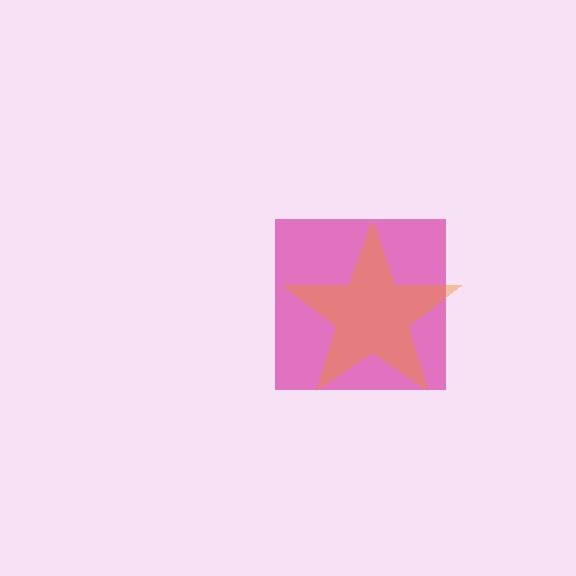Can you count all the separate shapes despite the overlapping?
Yes, there are 2 separate shapes.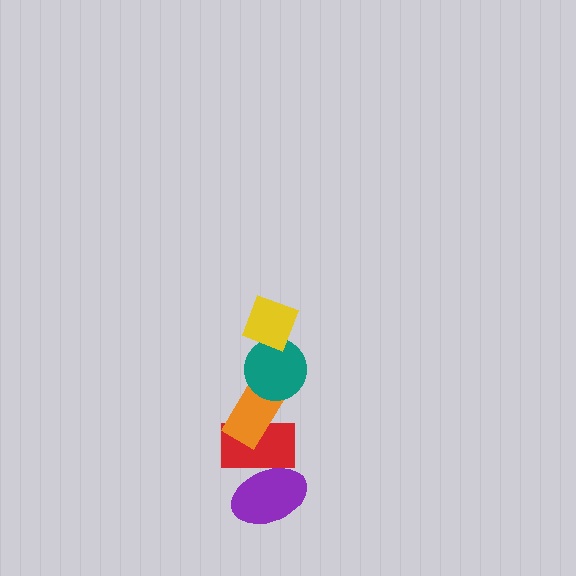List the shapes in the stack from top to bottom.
From top to bottom: the yellow diamond, the teal circle, the orange rectangle, the red rectangle, the purple ellipse.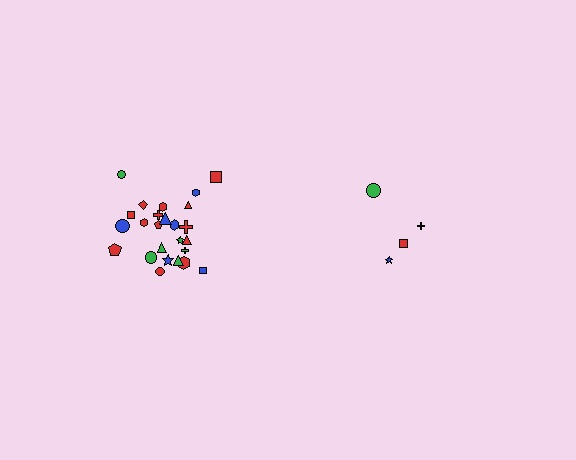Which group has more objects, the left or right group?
The left group.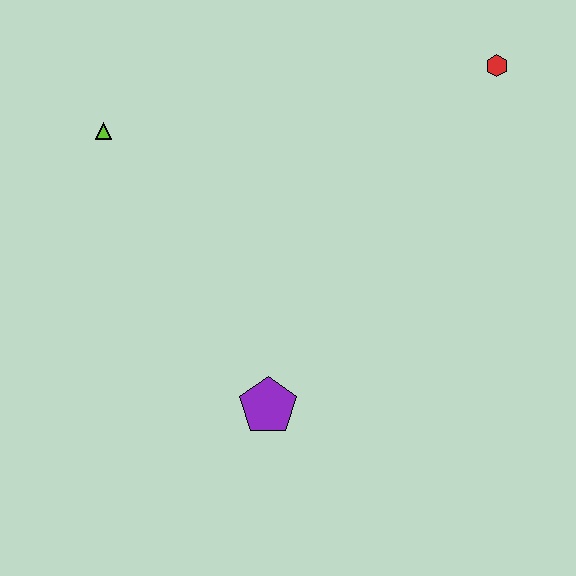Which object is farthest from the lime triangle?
The red hexagon is farthest from the lime triangle.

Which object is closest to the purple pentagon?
The lime triangle is closest to the purple pentagon.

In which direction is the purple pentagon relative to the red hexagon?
The purple pentagon is below the red hexagon.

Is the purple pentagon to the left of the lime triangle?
No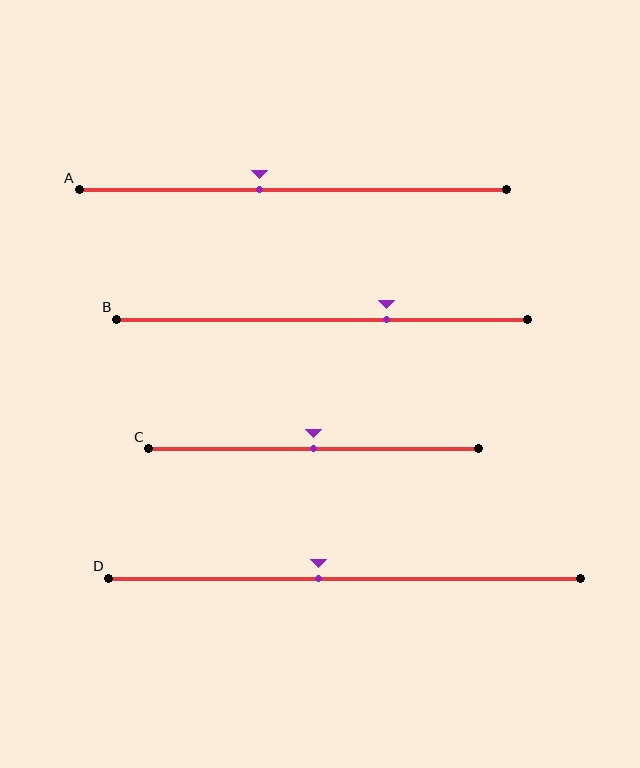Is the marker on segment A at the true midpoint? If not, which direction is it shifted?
No, the marker on segment A is shifted to the left by about 8% of the segment length.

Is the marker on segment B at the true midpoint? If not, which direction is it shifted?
No, the marker on segment B is shifted to the right by about 16% of the segment length.